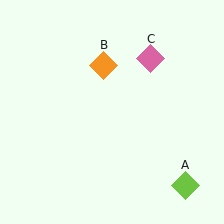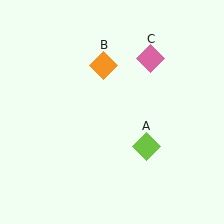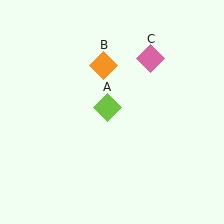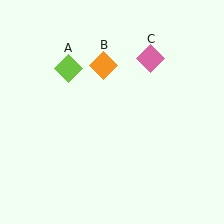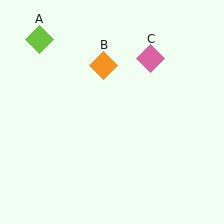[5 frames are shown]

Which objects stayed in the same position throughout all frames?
Orange diamond (object B) and pink diamond (object C) remained stationary.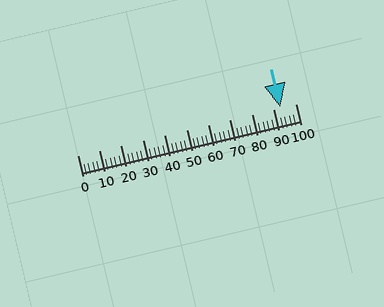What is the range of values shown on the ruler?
The ruler shows values from 0 to 100.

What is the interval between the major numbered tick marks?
The major tick marks are spaced 10 units apart.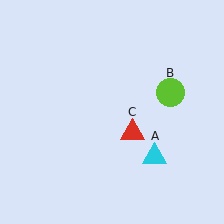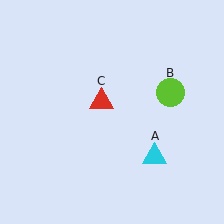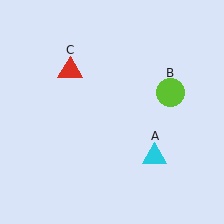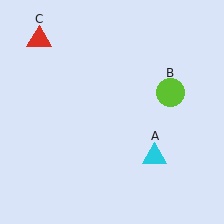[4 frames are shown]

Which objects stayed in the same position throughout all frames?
Cyan triangle (object A) and lime circle (object B) remained stationary.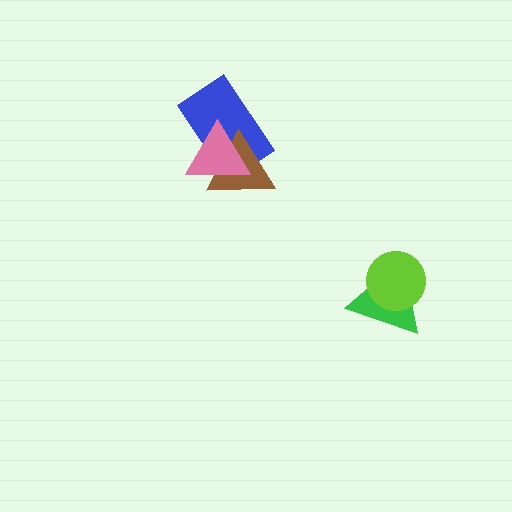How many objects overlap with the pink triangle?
2 objects overlap with the pink triangle.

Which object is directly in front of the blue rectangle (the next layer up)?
The brown triangle is directly in front of the blue rectangle.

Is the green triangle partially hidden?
Yes, it is partially covered by another shape.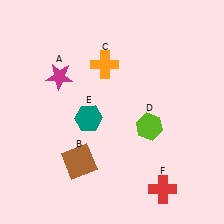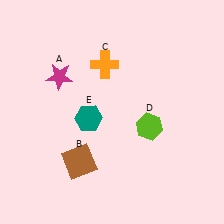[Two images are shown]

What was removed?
The red cross (F) was removed in Image 2.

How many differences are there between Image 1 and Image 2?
There is 1 difference between the two images.